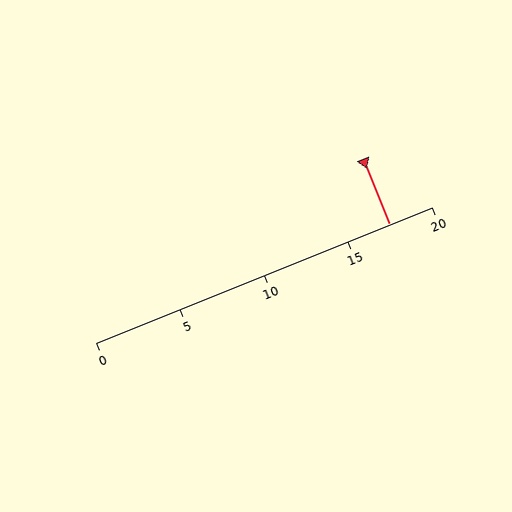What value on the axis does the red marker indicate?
The marker indicates approximately 17.5.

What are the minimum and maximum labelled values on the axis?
The axis runs from 0 to 20.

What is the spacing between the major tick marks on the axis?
The major ticks are spaced 5 apart.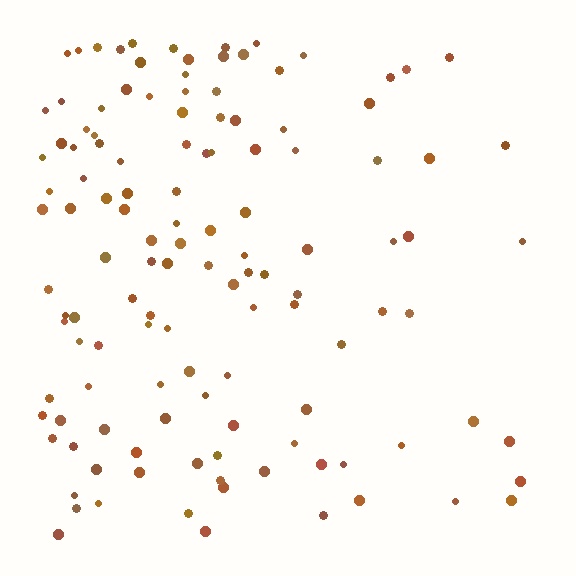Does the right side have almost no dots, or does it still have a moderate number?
Still a moderate number, just noticeably fewer than the left.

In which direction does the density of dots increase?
From right to left, with the left side densest.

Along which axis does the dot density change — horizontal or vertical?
Horizontal.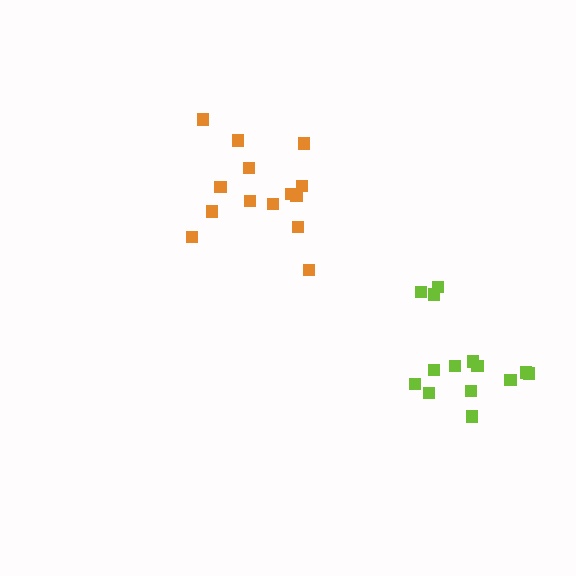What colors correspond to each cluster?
The clusters are colored: orange, lime.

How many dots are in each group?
Group 1: 14 dots, Group 2: 14 dots (28 total).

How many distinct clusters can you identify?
There are 2 distinct clusters.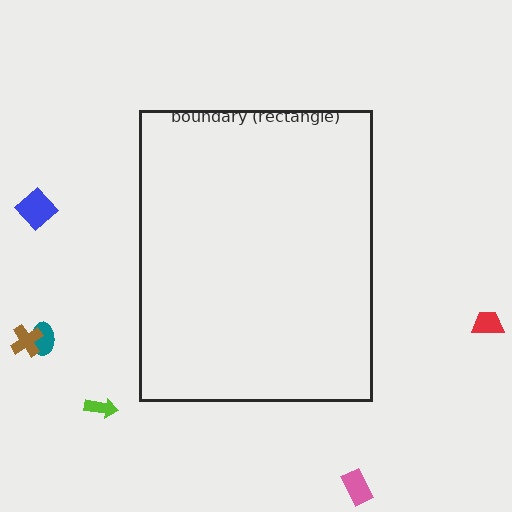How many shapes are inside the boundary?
0 inside, 6 outside.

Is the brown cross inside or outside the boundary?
Outside.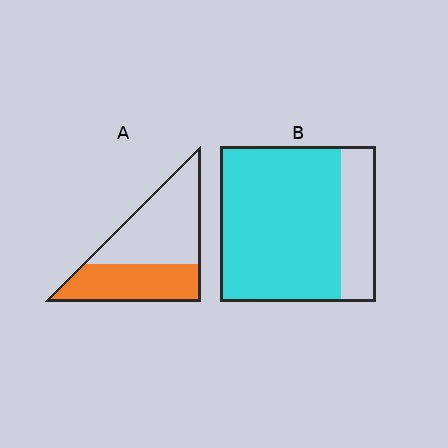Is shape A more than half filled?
No.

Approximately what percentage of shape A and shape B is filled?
A is approximately 45% and B is approximately 80%.